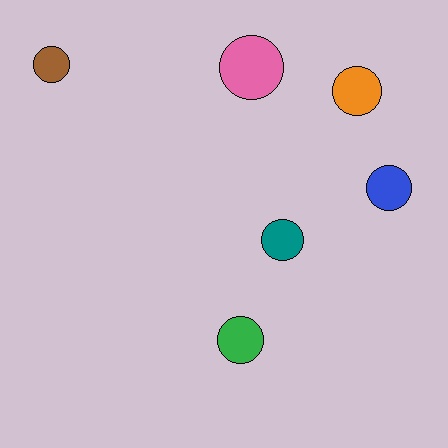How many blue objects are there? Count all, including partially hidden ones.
There is 1 blue object.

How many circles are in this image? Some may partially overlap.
There are 6 circles.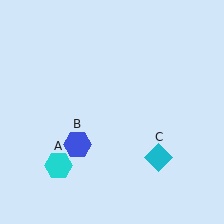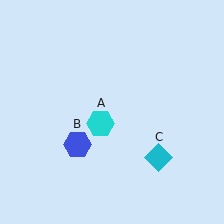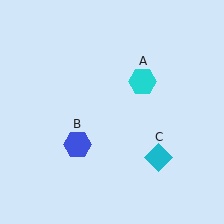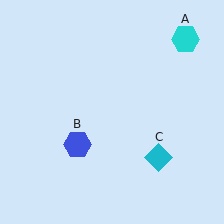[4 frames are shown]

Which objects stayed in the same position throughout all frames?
Blue hexagon (object B) and cyan diamond (object C) remained stationary.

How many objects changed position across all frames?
1 object changed position: cyan hexagon (object A).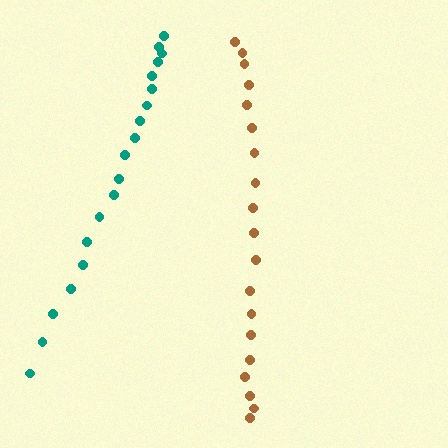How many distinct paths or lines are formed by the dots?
There are 2 distinct paths.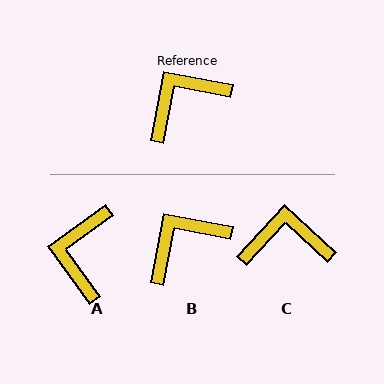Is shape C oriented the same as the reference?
No, it is off by about 32 degrees.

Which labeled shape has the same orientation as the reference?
B.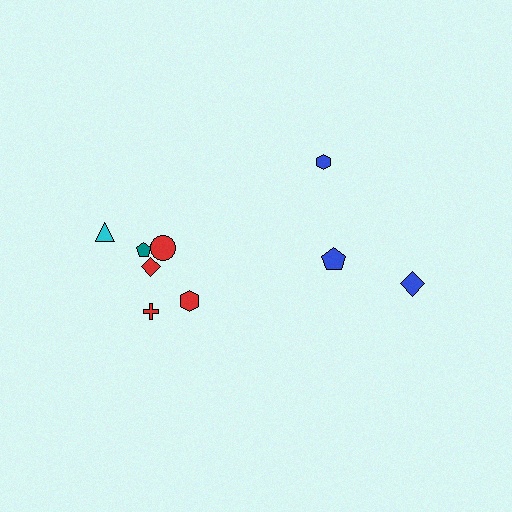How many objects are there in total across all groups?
There are 10 objects.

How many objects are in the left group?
There are 7 objects.